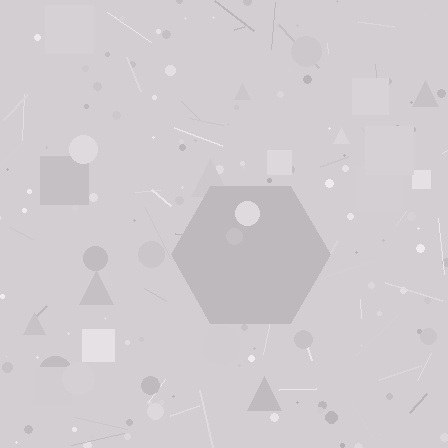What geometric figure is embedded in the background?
A hexagon is embedded in the background.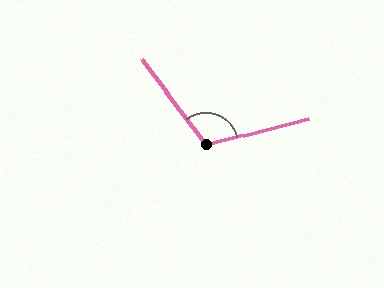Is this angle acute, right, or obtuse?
It is obtuse.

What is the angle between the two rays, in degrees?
Approximately 113 degrees.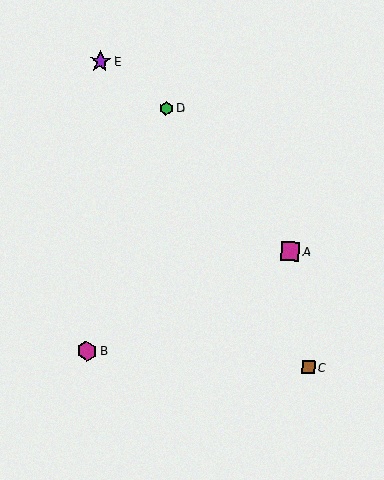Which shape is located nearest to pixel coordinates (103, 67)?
The purple star (labeled E) at (100, 61) is nearest to that location.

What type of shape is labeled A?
Shape A is a magenta square.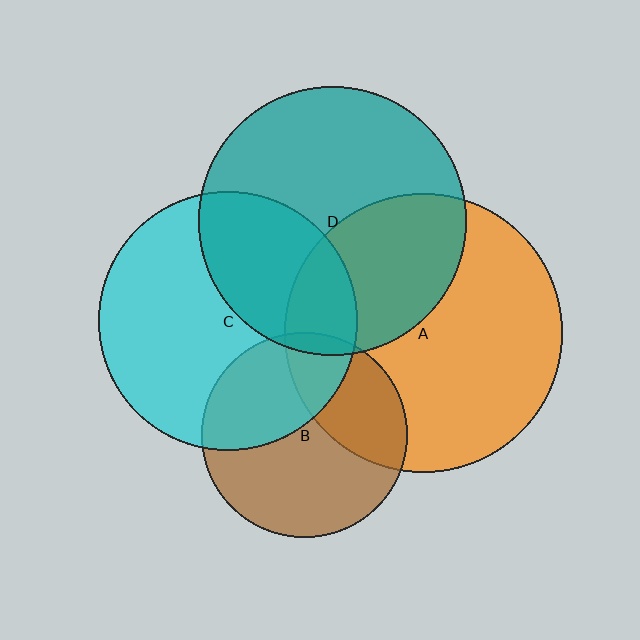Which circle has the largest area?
Circle A (orange).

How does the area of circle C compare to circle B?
Approximately 1.6 times.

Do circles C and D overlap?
Yes.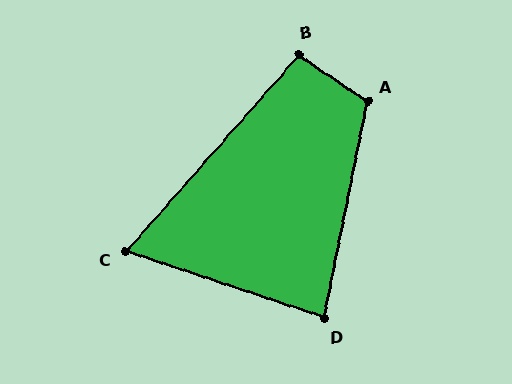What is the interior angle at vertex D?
Approximately 83 degrees (acute).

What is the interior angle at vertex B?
Approximately 97 degrees (obtuse).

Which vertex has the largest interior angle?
A, at approximately 113 degrees.